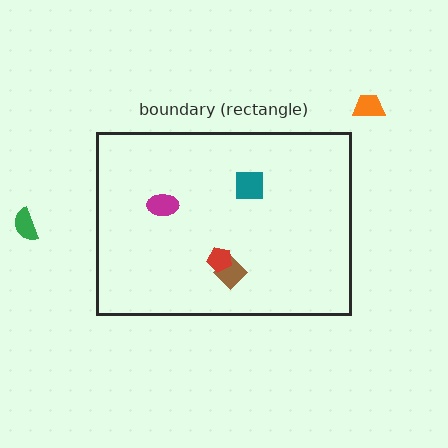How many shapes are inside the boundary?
4 inside, 2 outside.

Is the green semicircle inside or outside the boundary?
Outside.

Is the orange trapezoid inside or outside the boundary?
Outside.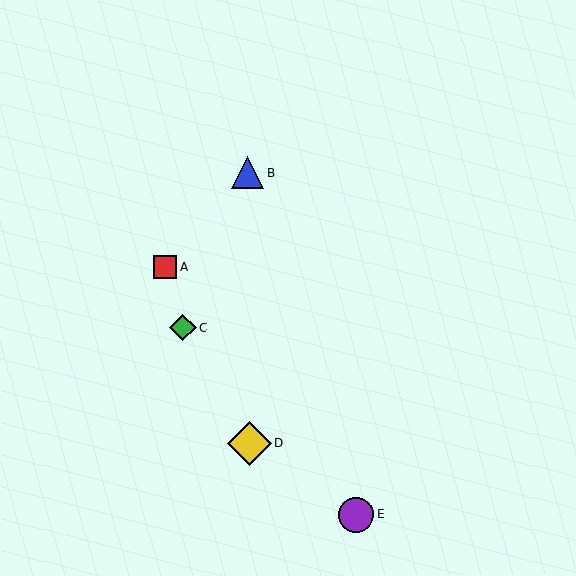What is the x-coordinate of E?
Object E is at x≈357.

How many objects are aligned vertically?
2 objects (B, D) are aligned vertically.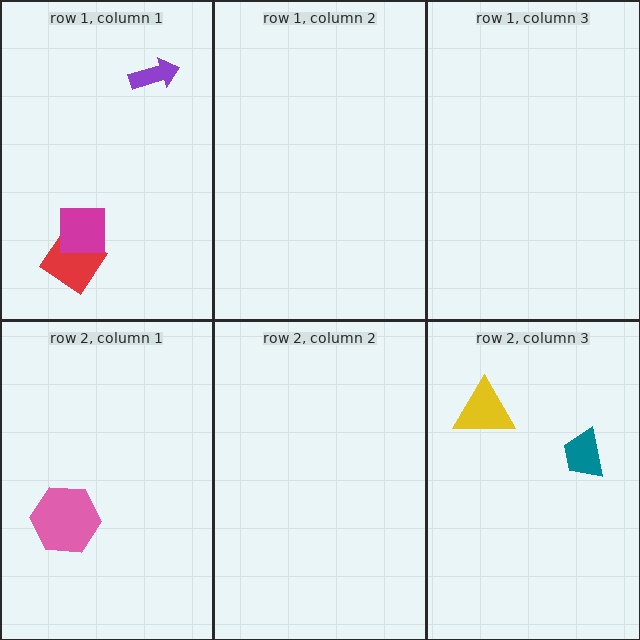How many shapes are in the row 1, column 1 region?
3.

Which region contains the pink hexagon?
The row 2, column 1 region.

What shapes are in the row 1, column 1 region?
The red diamond, the purple arrow, the magenta square.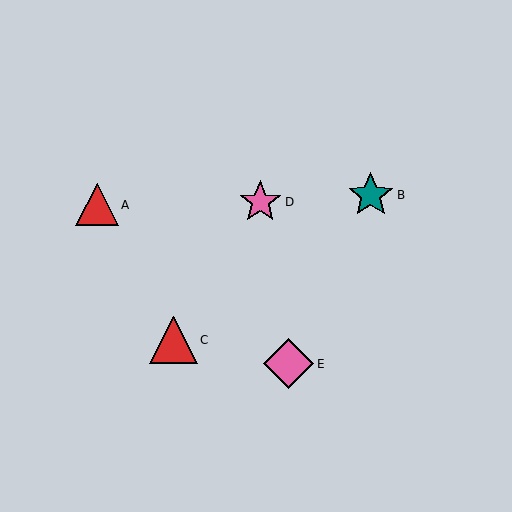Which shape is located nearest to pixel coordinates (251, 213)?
The pink star (labeled D) at (260, 202) is nearest to that location.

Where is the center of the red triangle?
The center of the red triangle is at (97, 205).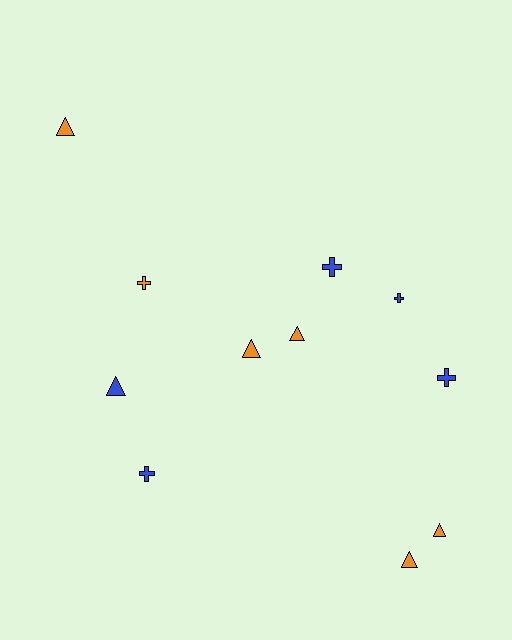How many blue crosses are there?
There are 4 blue crosses.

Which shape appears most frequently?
Triangle, with 6 objects.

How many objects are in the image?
There are 11 objects.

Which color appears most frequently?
Orange, with 6 objects.